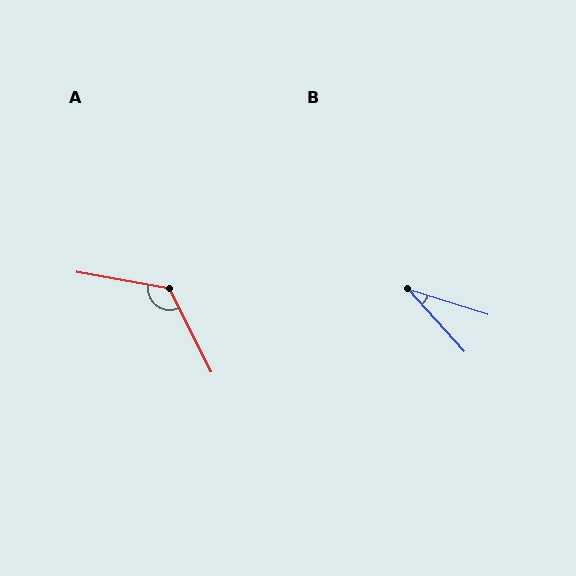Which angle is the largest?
A, at approximately 126 degrees.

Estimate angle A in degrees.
Approximately 126 degrees.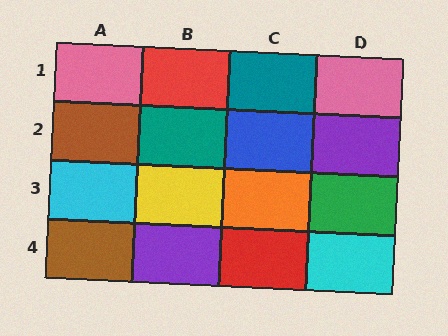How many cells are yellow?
1 cell is yellow.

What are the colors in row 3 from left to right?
Cyan, yellow, orange, green.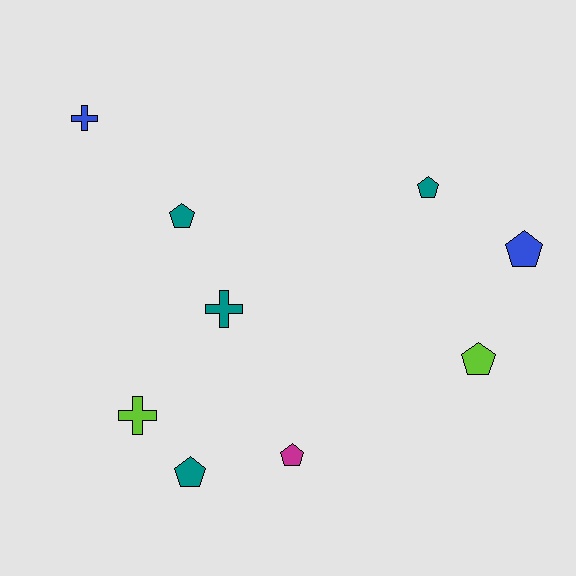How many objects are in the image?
There are 9 objects.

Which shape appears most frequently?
Pentagon, with 6 objects.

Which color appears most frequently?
Teal, with 4 objects.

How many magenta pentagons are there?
There is 1 magenta pentagon.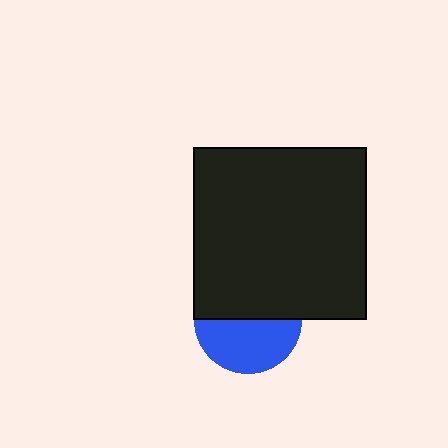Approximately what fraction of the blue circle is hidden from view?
Roughly 49% of the blue circle is hidden behind the black square.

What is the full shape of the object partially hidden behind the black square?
The partially hidden object is a blue circle.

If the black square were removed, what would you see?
You would see the complete blue circle.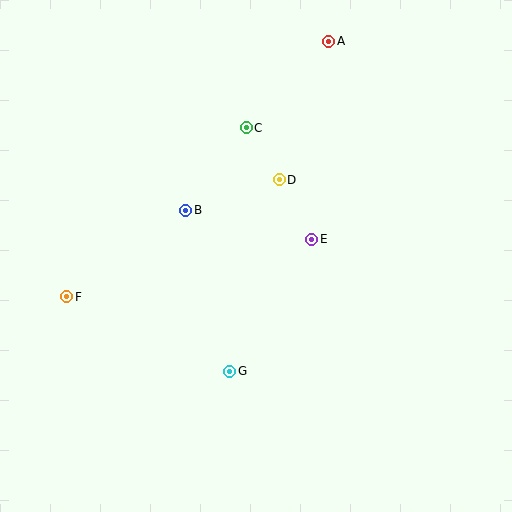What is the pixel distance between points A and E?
The distance between A and E is 199 pixels.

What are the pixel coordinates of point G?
Point G is at (230, 371).